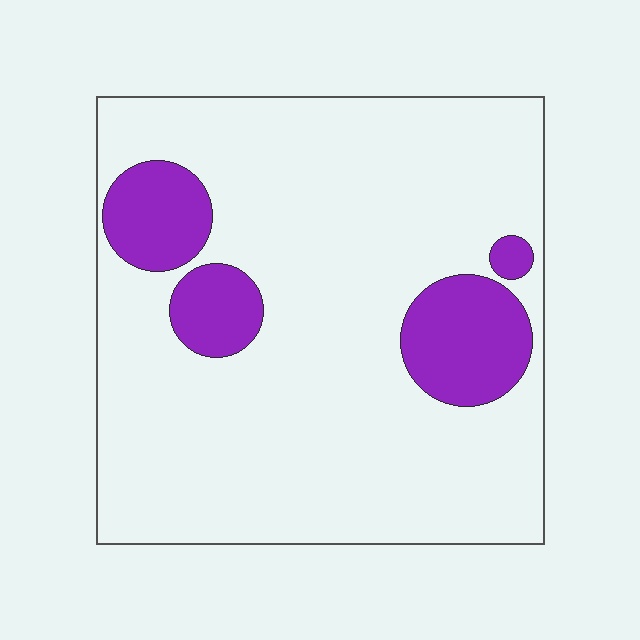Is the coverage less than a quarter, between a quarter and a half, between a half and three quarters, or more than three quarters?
Less than a quarter.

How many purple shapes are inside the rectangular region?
4.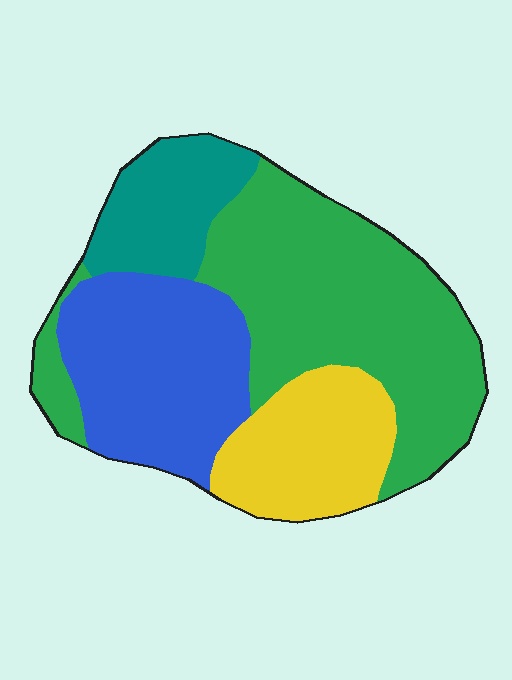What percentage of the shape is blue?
Blue covers 26% of the shape.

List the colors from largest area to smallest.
From largest to smallest: green, blue, yellow, teal.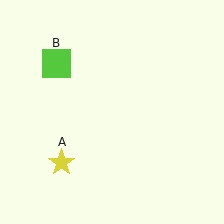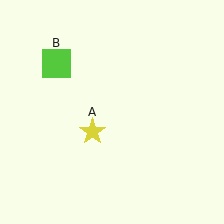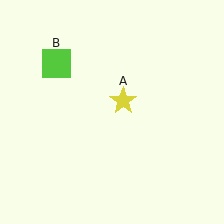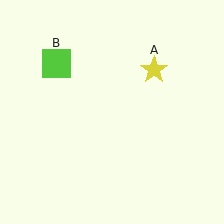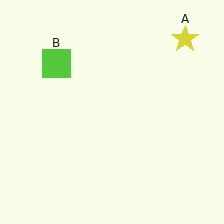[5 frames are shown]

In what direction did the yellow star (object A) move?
The yellow star (object A) moved up and to the right.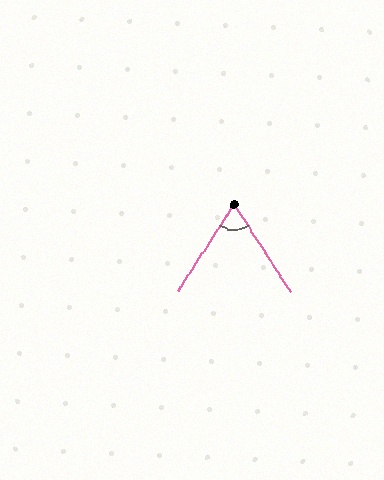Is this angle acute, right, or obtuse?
It is acute.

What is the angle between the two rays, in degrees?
Approximately 65 degrees.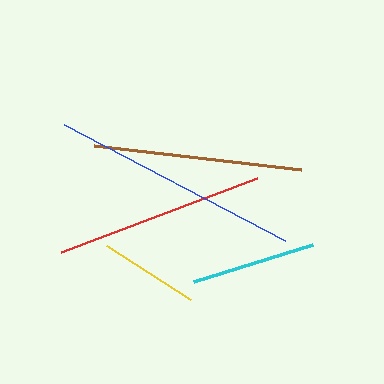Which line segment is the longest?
The blue line is the longest at approximately 250 pixels.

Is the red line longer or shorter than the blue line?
The blue line is longer than the red line.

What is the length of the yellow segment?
The yellow segment is approximately 100 pixels long.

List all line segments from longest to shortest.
From longest to shortest: blue, red, brown, cyan, yellow.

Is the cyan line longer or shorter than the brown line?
The brown line is longer than the cyan line.